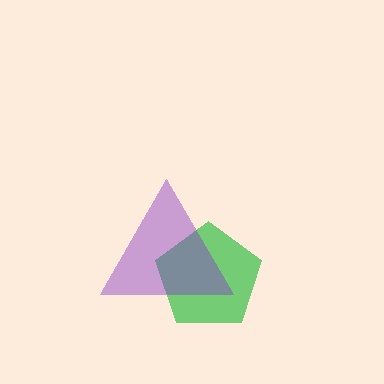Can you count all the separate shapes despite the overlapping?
Yes, there are 2 separate shapes.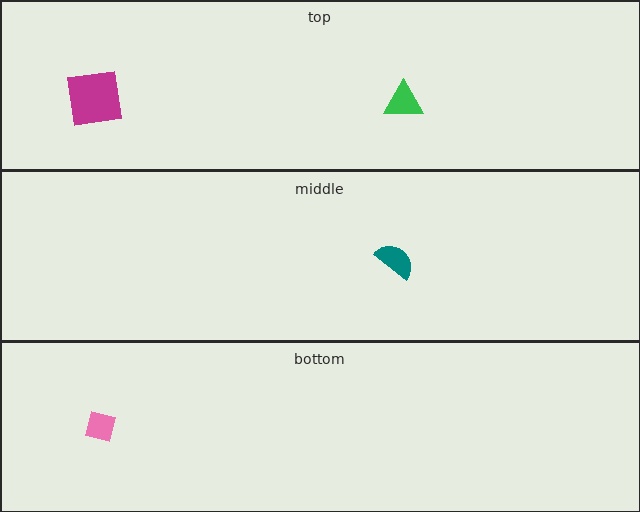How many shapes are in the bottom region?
1.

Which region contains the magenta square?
The top region.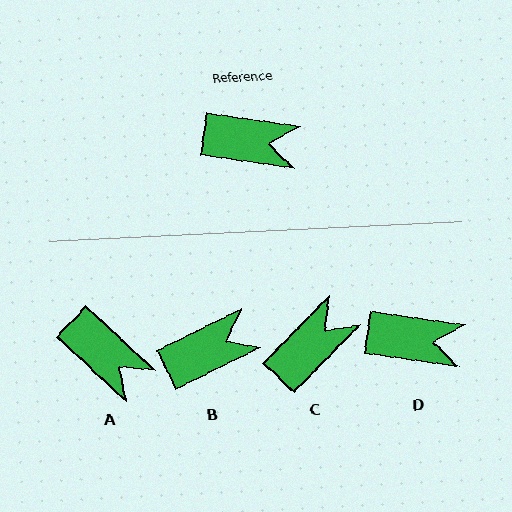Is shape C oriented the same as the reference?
No, it is off by about 54 degrees.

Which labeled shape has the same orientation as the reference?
D.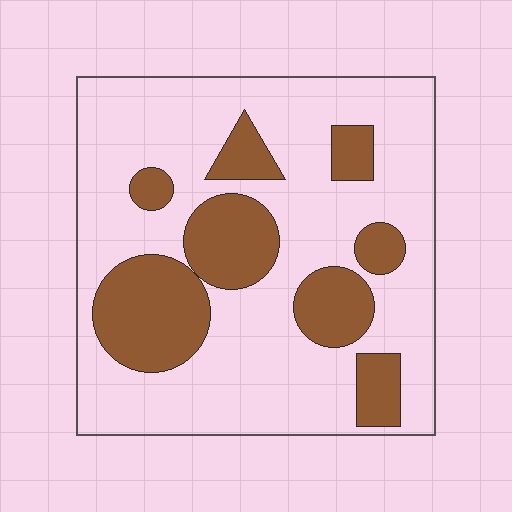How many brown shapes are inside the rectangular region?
8.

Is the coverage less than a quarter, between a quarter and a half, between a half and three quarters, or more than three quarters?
Between a quarter and a half.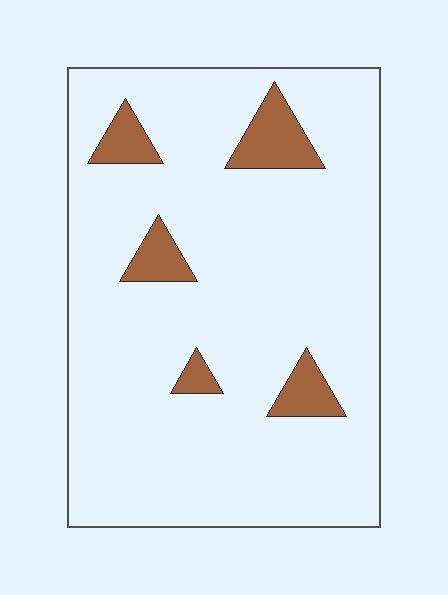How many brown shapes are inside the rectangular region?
5.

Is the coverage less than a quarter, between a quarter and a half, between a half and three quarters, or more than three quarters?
Less than a quarter.